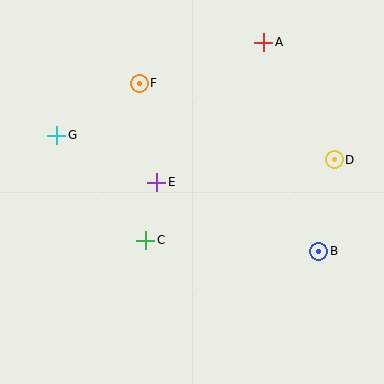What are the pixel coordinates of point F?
Point F is at (139, 83).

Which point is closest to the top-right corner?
Point A is closest to the top-right corner.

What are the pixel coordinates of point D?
Point D is at (334, 160).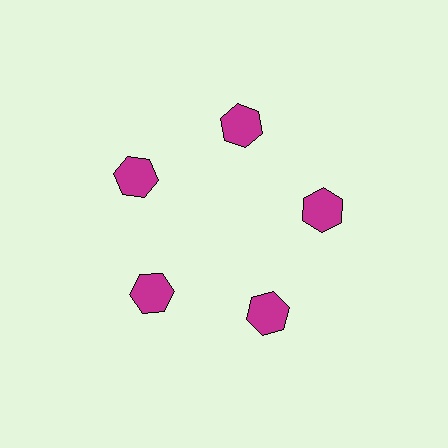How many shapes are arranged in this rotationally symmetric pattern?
There are 5 shapes, arranged in 5 groups of 1.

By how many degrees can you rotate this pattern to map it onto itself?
The pattern maps onto itself every 72 degrees of rotation.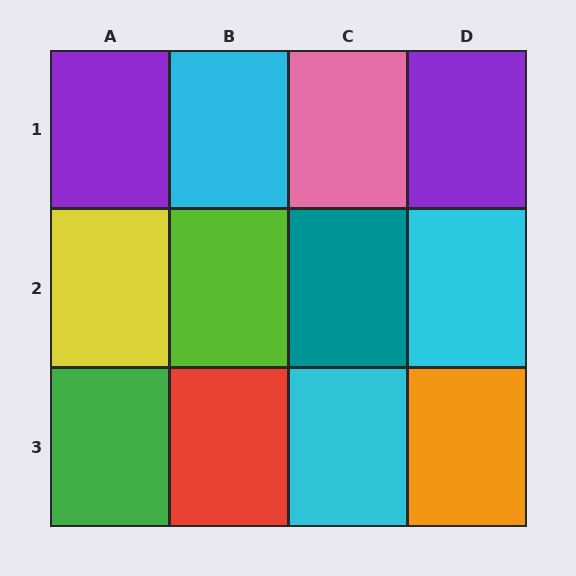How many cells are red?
1 cell is red.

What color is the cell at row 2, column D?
Cyan.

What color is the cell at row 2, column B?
Lime.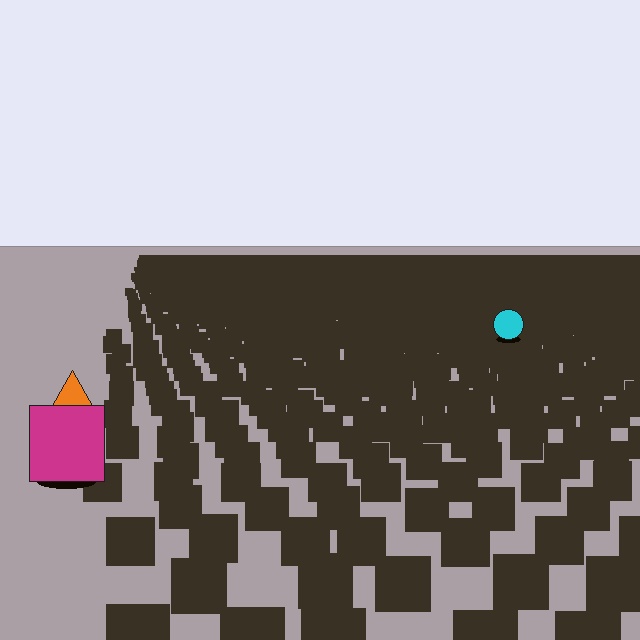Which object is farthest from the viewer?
The cyan circle is farthest from the viewer. It appears smaller and the ground texture around it is denser.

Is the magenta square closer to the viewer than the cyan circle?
Yes. The magenta square is closer — you can tell from the texture gradient: the ground texture is coarser near it.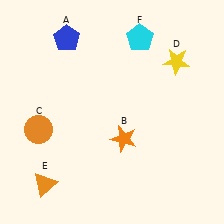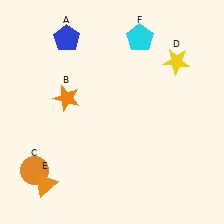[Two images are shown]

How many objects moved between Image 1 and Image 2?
2 objects moved between the two images.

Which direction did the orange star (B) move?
The orange star (B) moved left.